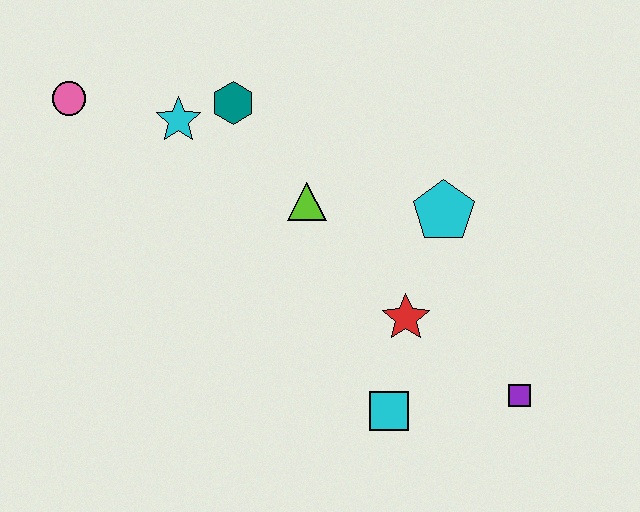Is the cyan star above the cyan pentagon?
Yes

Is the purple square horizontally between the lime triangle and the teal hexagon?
No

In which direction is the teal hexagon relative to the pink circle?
The teal hexagon is to the right of the pink circle.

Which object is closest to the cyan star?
The teal hexagon is closest to the cyan star.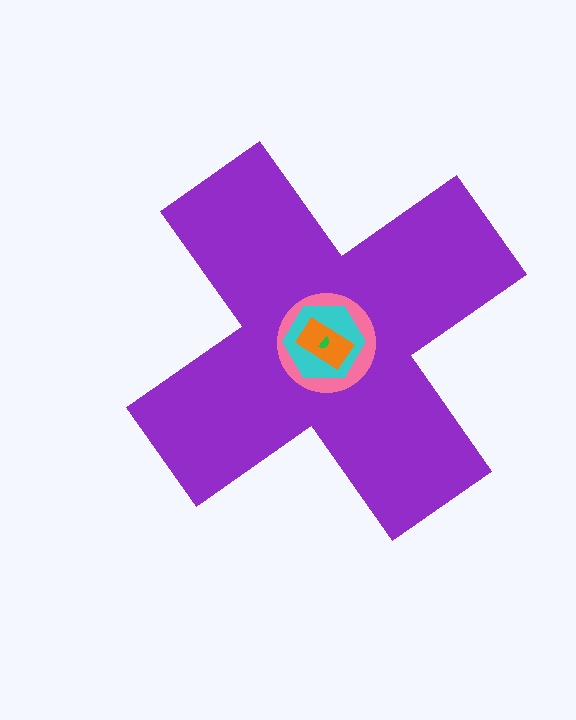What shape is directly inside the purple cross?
The pink circle.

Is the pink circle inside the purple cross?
Yes.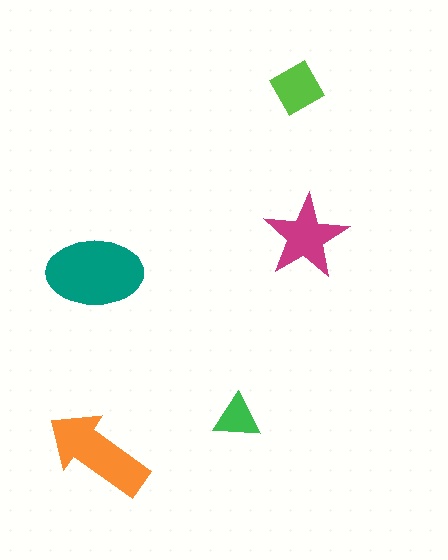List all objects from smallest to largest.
The green triangle, the lime diamond, the magenta star, the orange arrow, the teal ellipse.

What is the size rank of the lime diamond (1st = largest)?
4th.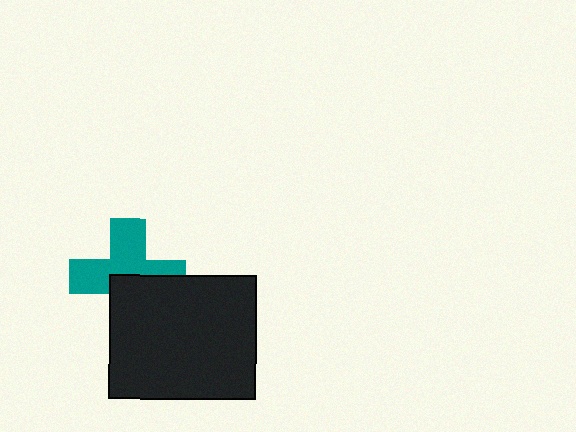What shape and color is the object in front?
The object in front is a black rectangle.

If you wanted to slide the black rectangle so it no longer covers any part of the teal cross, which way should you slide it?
Slide it down — that is the most direct way to separate the two shapes.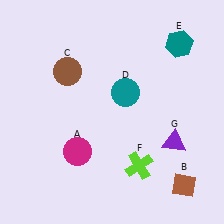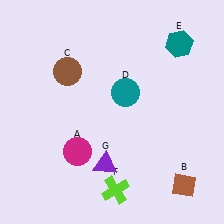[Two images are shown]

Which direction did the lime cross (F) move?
The lime cross (F) moved down.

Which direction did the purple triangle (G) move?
The purple triangle (G) moved left.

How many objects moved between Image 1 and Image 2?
2 objects moved between the two images.